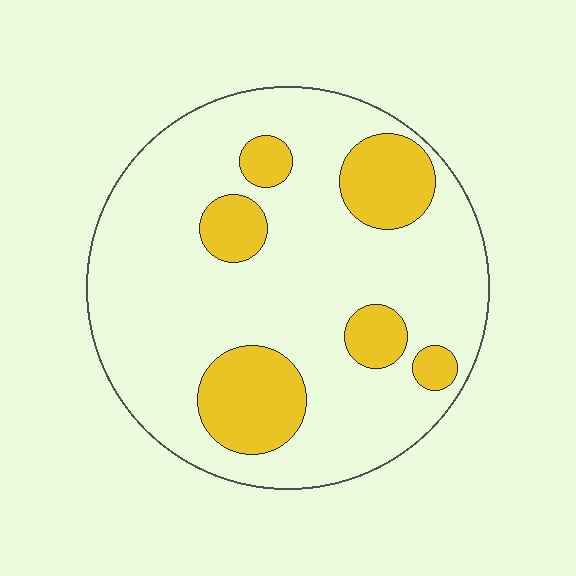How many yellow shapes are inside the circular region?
6.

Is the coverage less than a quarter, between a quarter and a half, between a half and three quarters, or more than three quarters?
Less than a quarter.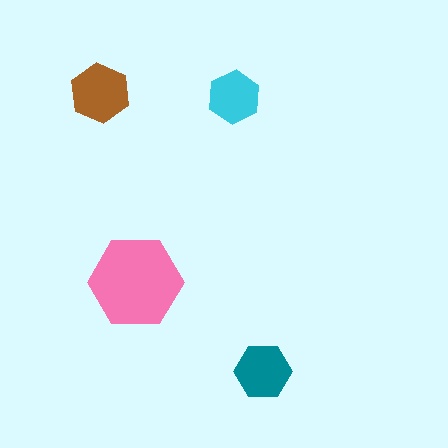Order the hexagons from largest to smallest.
the pink one, the brown one, the teal one, the cyan one.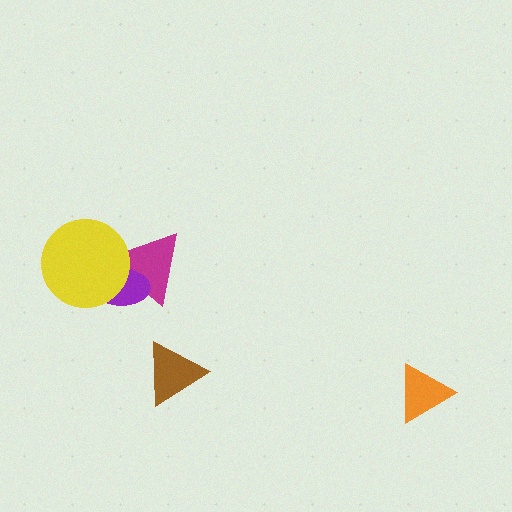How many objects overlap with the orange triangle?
0 objects overlap with the orange triangle.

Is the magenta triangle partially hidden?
Yes, it is partially covered by another shape.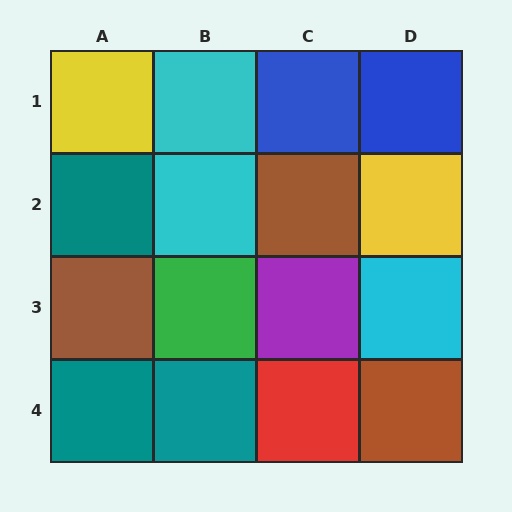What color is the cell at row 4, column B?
Teal.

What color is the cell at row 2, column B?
Cyan.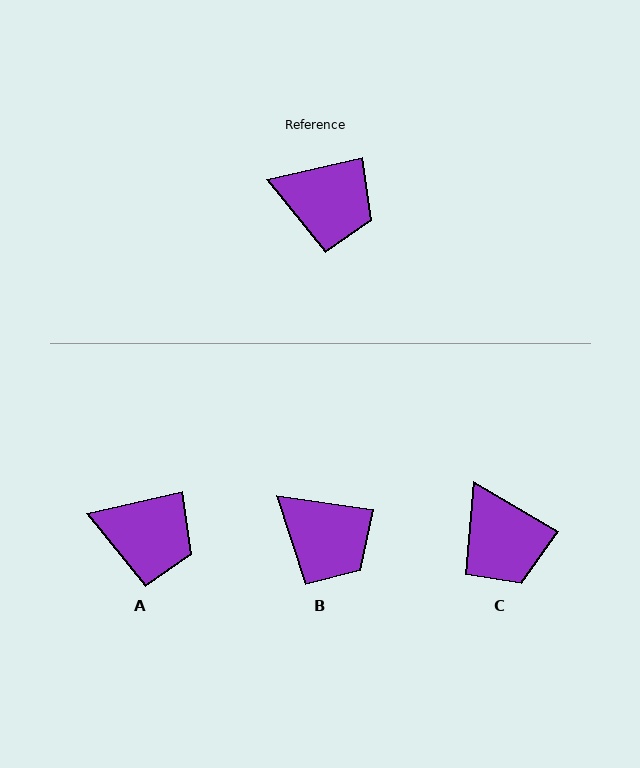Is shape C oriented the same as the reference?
No, it is off by about 43 degrees.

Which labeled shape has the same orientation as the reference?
A.